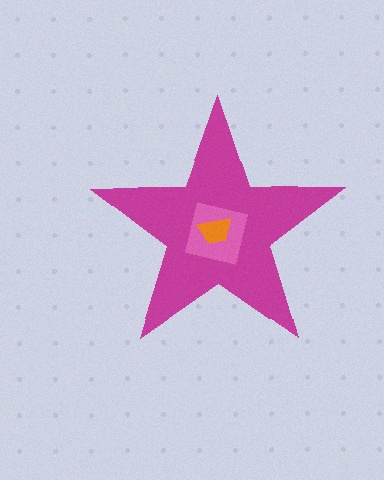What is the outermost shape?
The magenta star.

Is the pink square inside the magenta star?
Yes.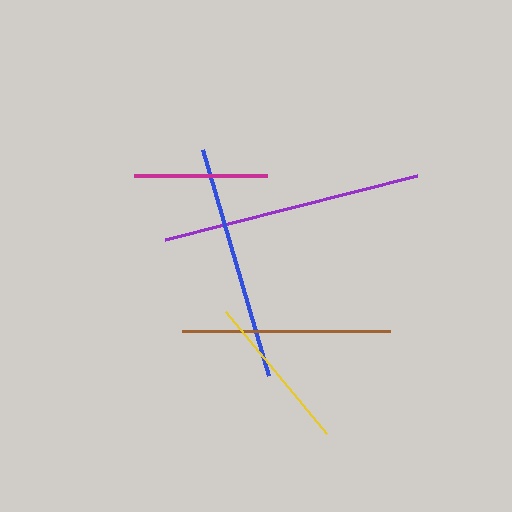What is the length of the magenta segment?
The magenta segment is approximately 133 pixels long.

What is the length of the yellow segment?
The yellow segment is approximately 158 pixels long.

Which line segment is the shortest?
The magenta line is the shortest at approximately 133 pixels.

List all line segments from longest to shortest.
From longest to shortest: purple, blue, brown, yellow, magenta.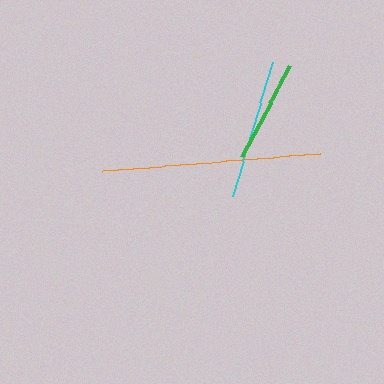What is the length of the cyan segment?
The cyan segment is approximately 140 pixels long.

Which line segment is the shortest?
The green line is the shortest at approximately 103 pixels.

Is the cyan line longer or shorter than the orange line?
The orange line is longer than the cyan line.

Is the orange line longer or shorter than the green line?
The orange line is longer than the green line.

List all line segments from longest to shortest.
From longest to shortest: orange, cyan, green.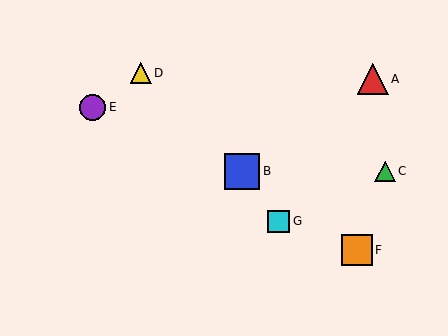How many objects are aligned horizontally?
2 objects (B, C) are aligned horizontally.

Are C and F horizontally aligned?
No, C is at y≈171 and F is at y≈250.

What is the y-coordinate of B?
Object B is at y≈171.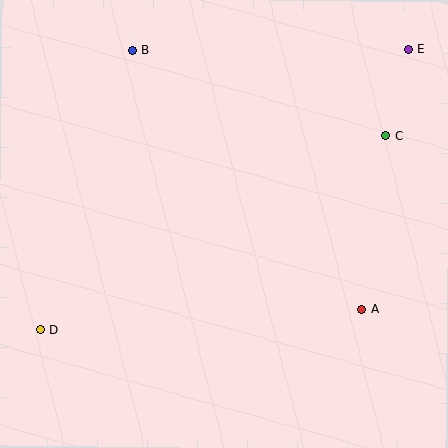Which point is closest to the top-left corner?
Point B is closest to the top-left corner.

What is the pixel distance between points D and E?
The distance between D and E is 463 pixels.